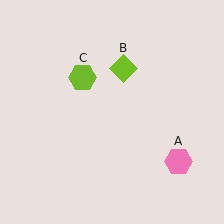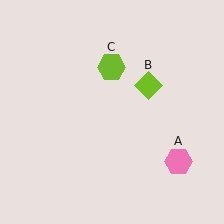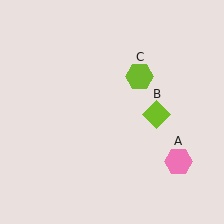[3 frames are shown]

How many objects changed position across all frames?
2 objects changed position: lime diamond (object B), lime hexagon (object C).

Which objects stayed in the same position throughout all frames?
Pink hexagon (object A) remained stationary.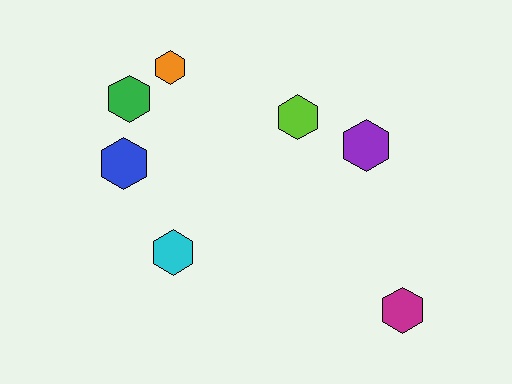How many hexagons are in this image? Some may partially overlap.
There are 7 hexagons.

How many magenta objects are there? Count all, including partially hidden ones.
There is 1 magenta object.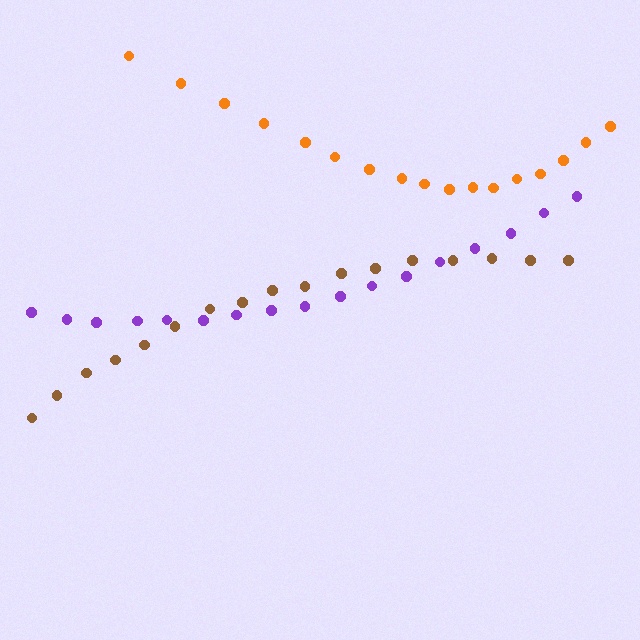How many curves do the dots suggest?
There are 3 distinct paths.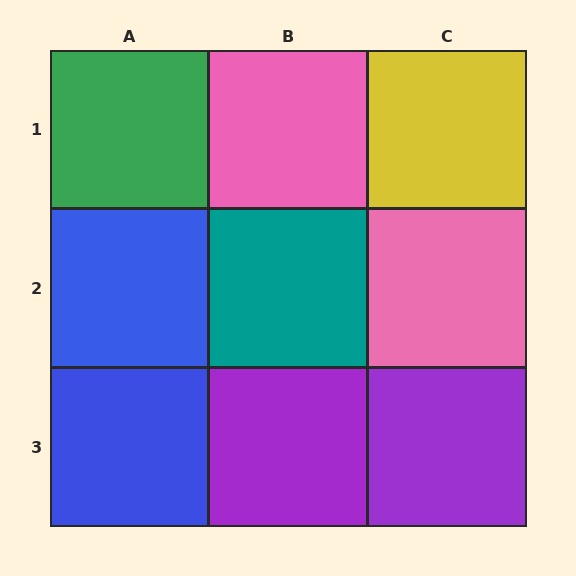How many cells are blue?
2 cells are blue.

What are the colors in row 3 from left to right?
Blue, purple, purple.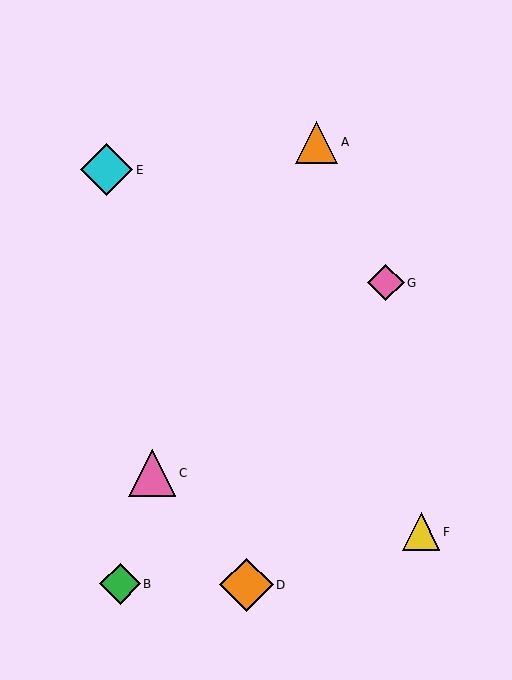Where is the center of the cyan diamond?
The center of the cyan diamond is at (106, 170).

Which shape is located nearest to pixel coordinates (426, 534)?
The yellow triangle (labeled F) at (421, 532) is nearest to that location.